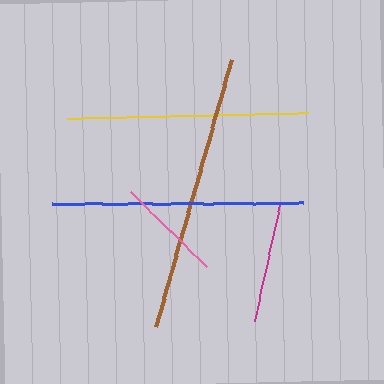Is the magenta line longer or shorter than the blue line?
The blue line is longer than the magenta line.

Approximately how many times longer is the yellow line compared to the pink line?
The yellow line is approximately 2.3 times the length of the pink line.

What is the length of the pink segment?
The pink segment is approximately 107 pixels long.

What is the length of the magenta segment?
The magenta segment is approximately 119 pixels long.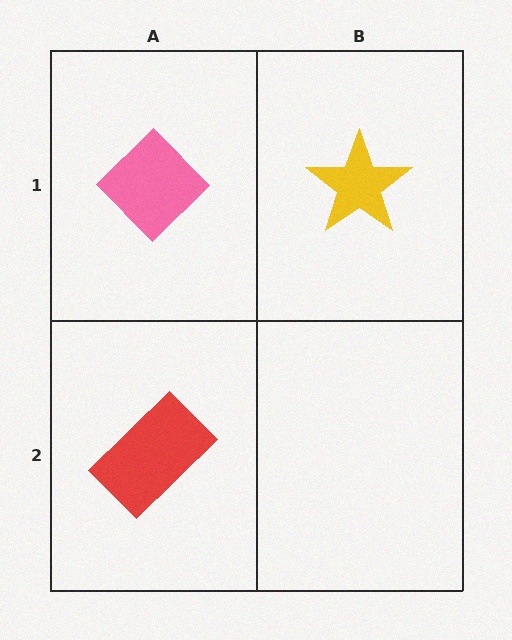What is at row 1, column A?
A pink diamond.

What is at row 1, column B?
A yellow star.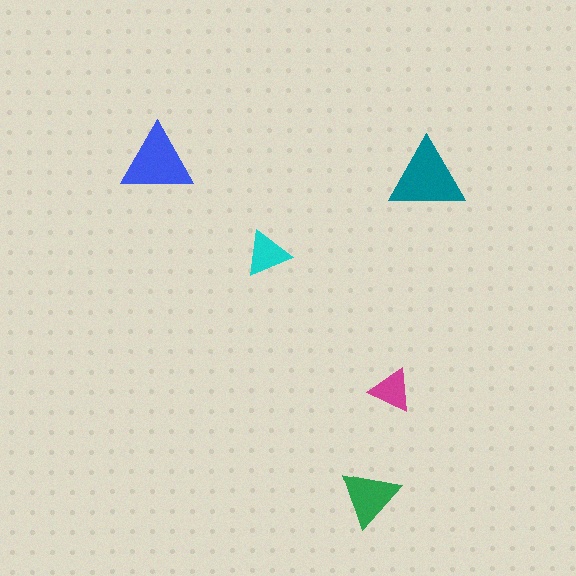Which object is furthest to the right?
The teal triangle is rightmost.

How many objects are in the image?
There are 5 objects in the image.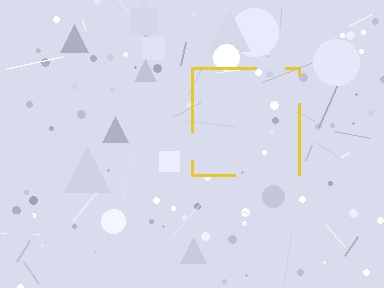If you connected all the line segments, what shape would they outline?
They would outline a square.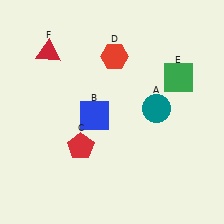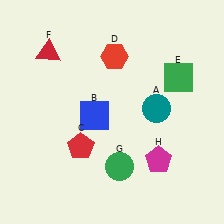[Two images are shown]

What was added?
A green circle (G), a magenta pentagon (H) were added in Image 2.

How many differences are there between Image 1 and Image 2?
There are 2 differences between the two images.